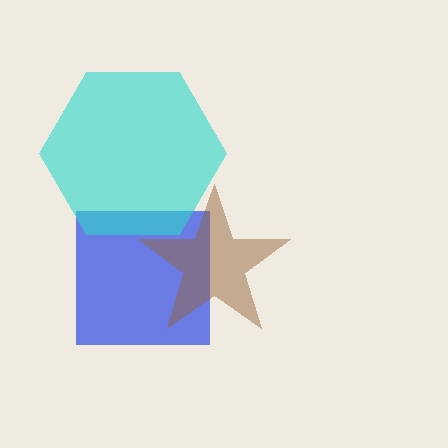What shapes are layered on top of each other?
The layered shapes are: a blue square, a brown star, a cyan hexagon.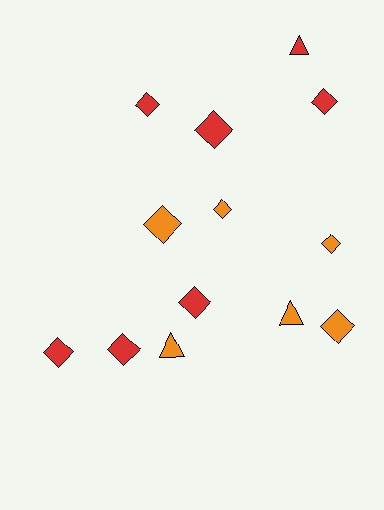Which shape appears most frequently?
Diamond, with 10 objects.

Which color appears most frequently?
Red, with 7 objects.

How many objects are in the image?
There are 13 objects.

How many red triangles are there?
There is 1 red triangle.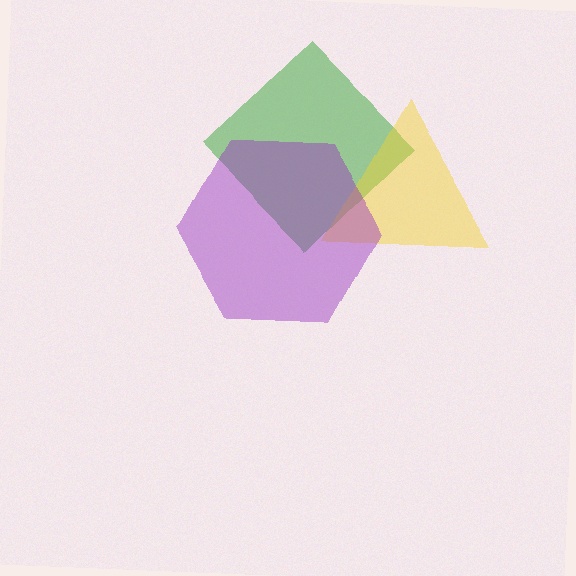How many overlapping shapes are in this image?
There are 3 overlapping shapes in the image.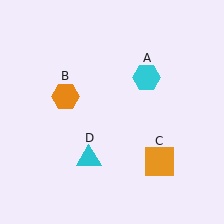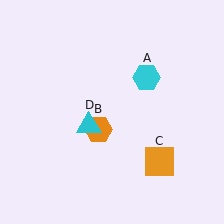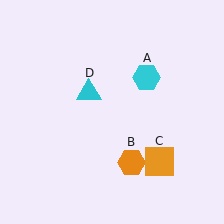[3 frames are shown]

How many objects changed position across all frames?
2 objects changed position: orange hexagon (object B), cyan triangle (object D).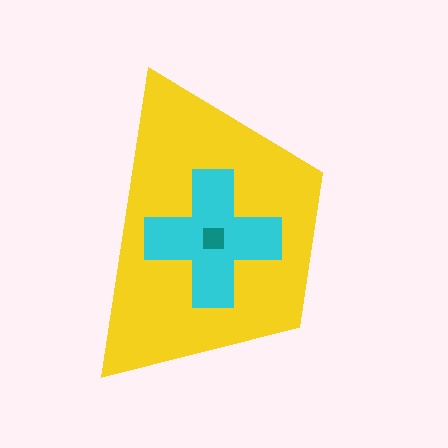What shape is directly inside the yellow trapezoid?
The cyan cross.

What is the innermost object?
The teal square.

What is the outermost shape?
The yellow trapezoid.